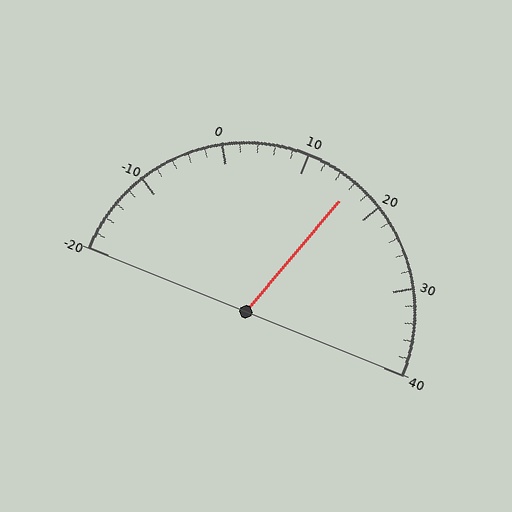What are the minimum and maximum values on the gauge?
The gauge ranges from -20 to 40.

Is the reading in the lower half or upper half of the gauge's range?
The reading is in the upper half of the range (-20 to 40).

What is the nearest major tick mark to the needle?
The nearest major tick mark is 20.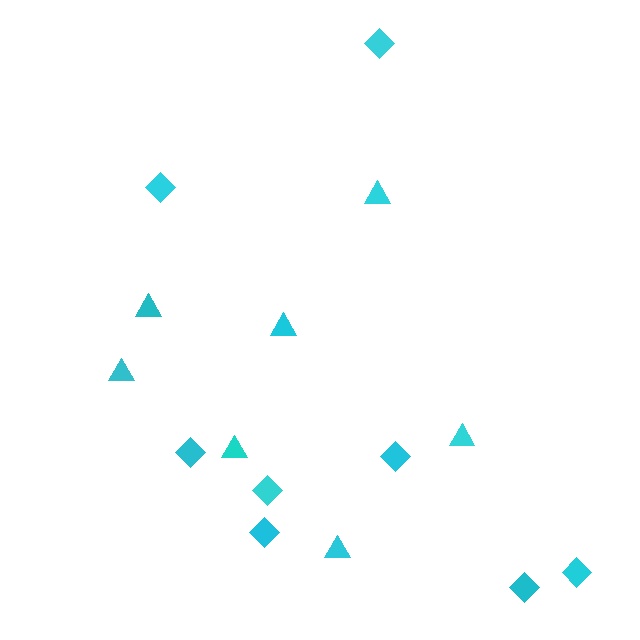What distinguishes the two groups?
There are 2 groups: one group of triangles (7) and one group of diamonds (8).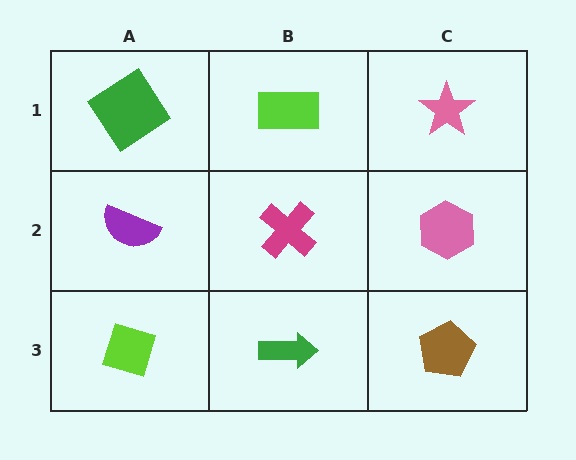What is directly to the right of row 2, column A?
A magenta cross.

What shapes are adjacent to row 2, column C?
A pink star (row 1, column C), a brown pentagon (row 3, column C), a magenta cross (row 2, column B).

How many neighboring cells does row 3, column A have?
2.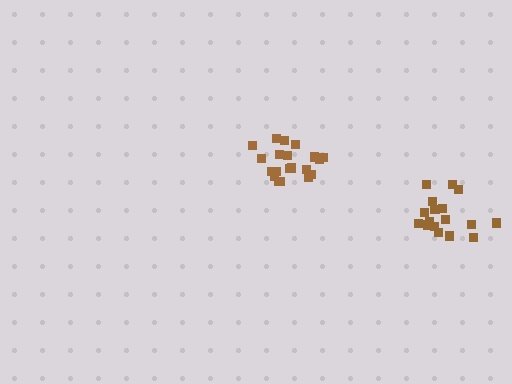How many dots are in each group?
Group 1: 20 dots, Group 2: 17 dots (37 total).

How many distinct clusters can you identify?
There are 2 distinct clusters.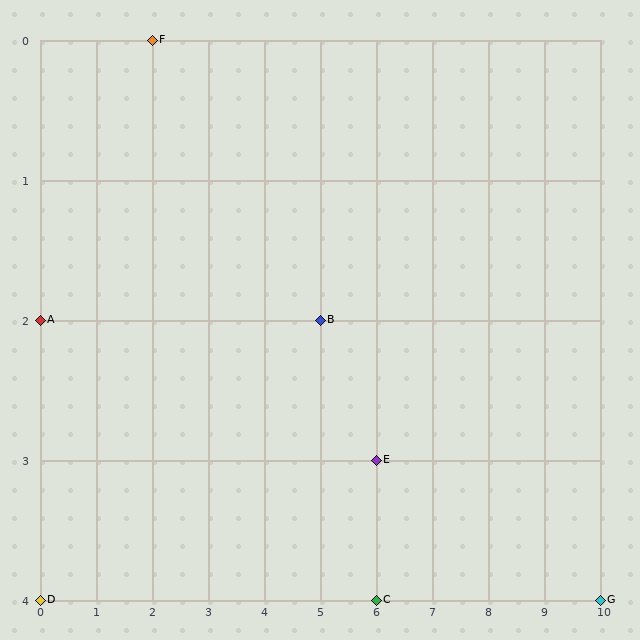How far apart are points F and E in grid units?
Points F and E are 4 columns and 3 rows apart (about 5.0 grid units diagonally).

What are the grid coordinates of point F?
Point F is at grid coordinates (2, 0).